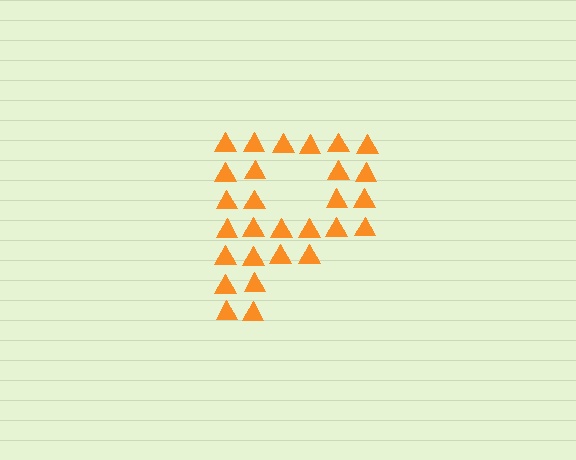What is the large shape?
The large shape is the letter P.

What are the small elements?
The small elements are triangles.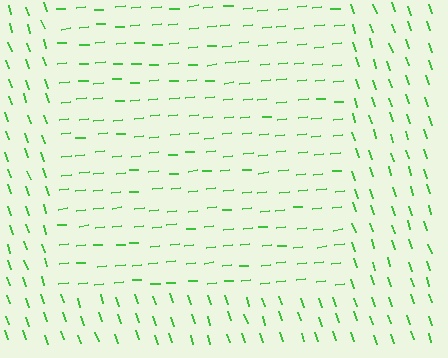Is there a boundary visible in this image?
Yes, there is a texture boundary formed by a change in line orientation.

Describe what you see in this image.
The image is filled with small green line segments. A rectangle region in the image has lines oriented differently from the surrounding lines, creating a visible texture boundary.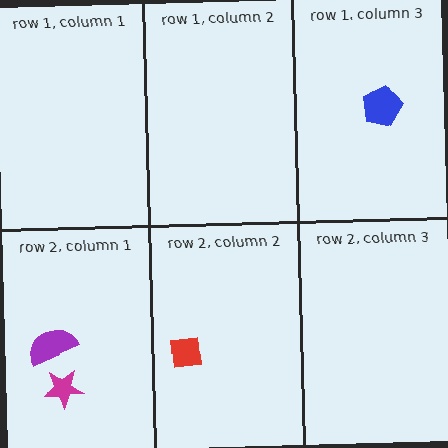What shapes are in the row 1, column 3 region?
The blue pentagon.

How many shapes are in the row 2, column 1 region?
2.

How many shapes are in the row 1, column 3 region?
1.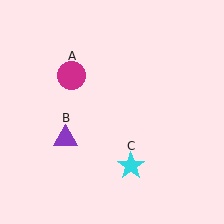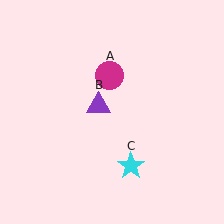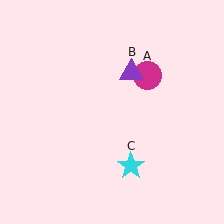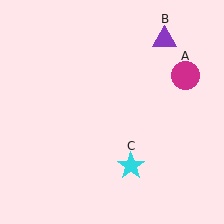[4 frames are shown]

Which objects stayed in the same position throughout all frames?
Cyan star (object C) remained stationary.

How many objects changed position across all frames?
2 objects changed position: magenta circle (object A), purple triangle (object B).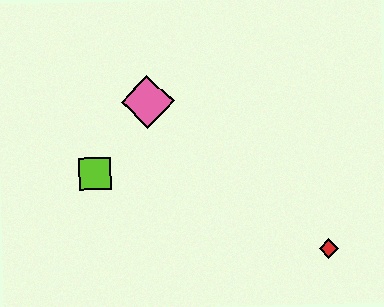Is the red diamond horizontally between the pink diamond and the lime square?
No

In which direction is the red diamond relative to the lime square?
The red diamond is to the right of the lime square.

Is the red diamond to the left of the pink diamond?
No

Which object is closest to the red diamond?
The pink diamond is closest to the red diamond.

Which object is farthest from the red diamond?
The lime square is farthest from the red diamond.